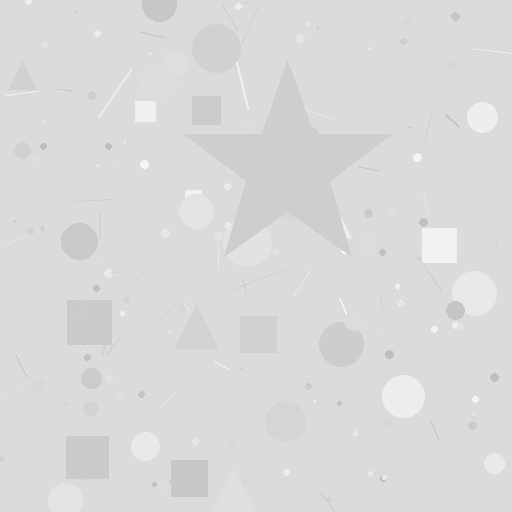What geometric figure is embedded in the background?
A star is embedded in the background.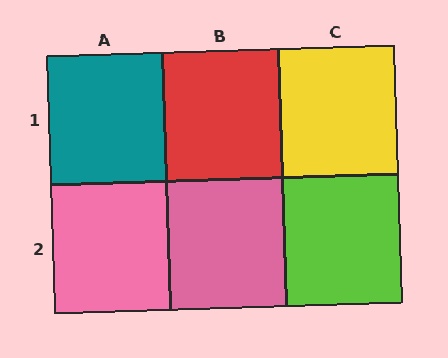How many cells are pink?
2 cells are pink.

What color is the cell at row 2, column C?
Lime.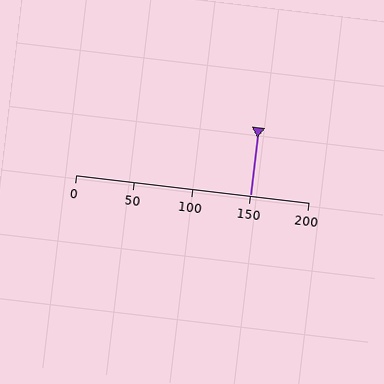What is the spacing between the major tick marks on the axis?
The major ticks are spaced 50 apart.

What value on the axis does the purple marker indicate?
The marker indicates approximately 150.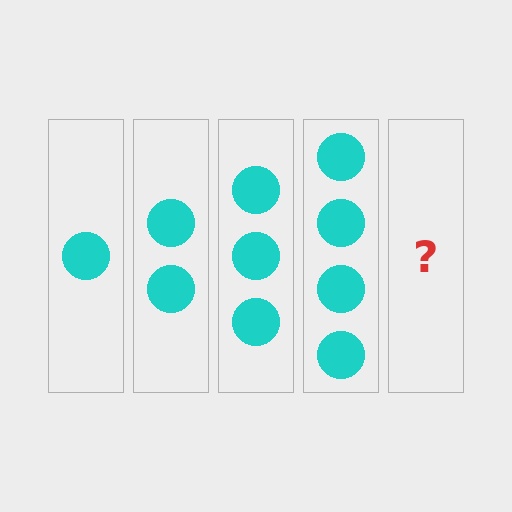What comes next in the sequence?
The next element should be 5 circles.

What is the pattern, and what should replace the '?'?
The pattern is that each step adds one more circle. The '?' should be 5 circles.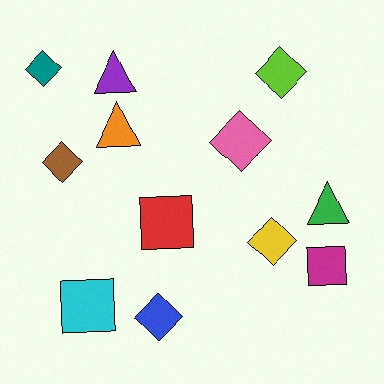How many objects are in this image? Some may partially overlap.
There are 12 objects.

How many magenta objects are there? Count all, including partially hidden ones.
There is 1 magenta object.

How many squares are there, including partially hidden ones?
There are 3 squares.